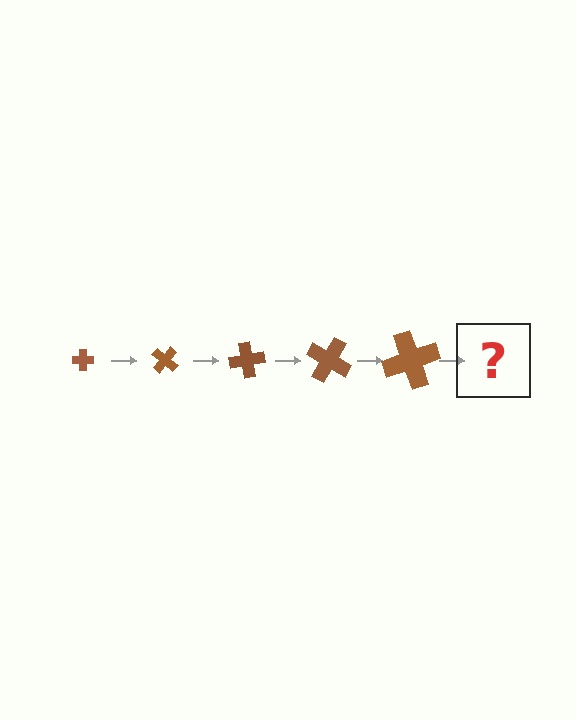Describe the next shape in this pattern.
It should be a cross, larger than the previous one and rotated 200 degrees from the start.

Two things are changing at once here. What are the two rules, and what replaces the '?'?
The two rules are that the cross grows larger each step and it rotates 40 degrees each step. The '?' should be a cross, larger than the previous one and rotated 200 degrees from the start.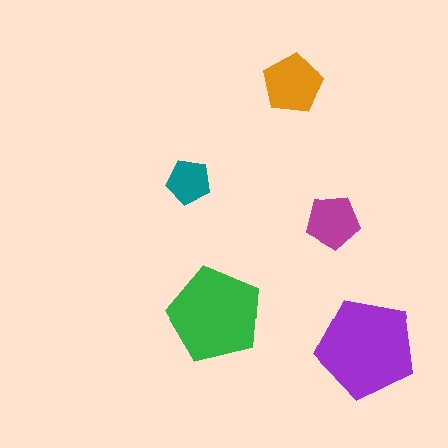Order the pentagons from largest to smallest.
the purple one, the green one, the orange one, the magenta one, the teal one.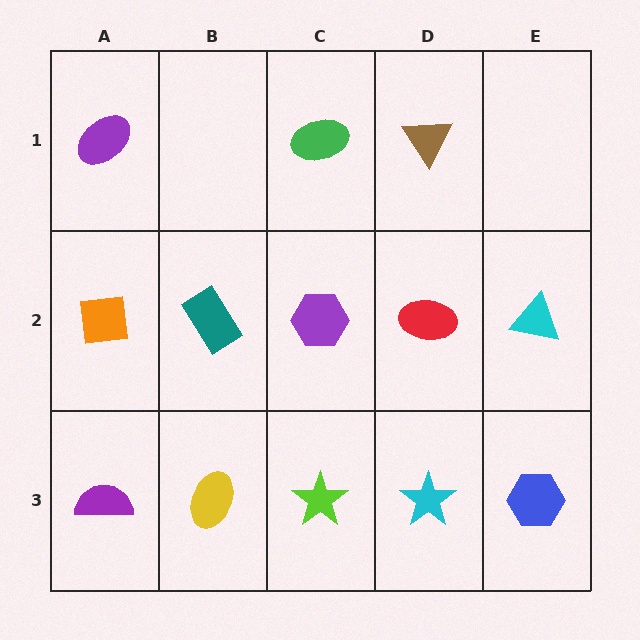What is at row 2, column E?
A cyan triangle.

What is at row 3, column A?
A purple semicircle.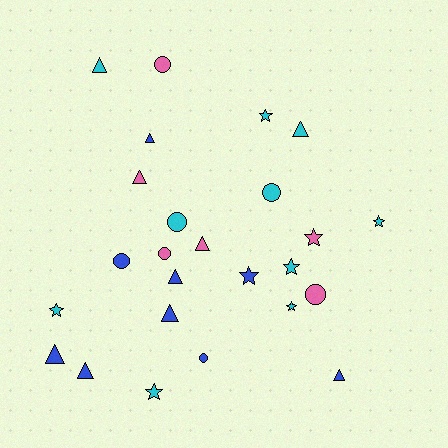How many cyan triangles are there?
There are 2 cyan triangles.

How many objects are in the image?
There are 25 objects.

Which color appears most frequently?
Cyan, with 10 objects.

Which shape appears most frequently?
Triangle, with 10 objects.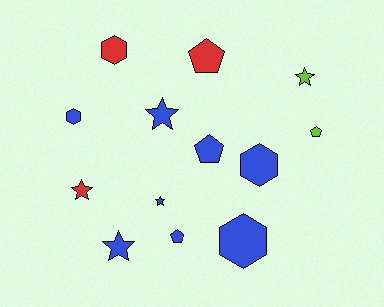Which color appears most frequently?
Blue, with 8 objects.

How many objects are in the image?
There are 13 objects.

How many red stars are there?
There is 1 red star.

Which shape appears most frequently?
Star, with 5 objects.